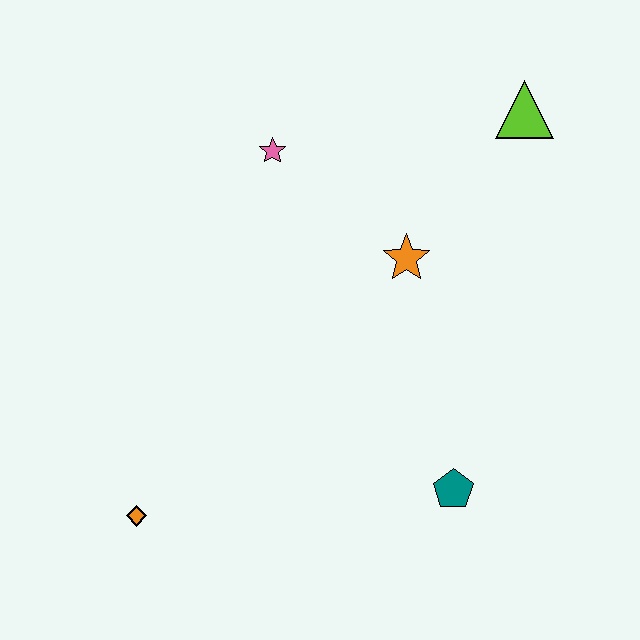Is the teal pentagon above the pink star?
No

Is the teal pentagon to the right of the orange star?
Yes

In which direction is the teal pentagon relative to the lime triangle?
The teal pentagon is below the lime triangle.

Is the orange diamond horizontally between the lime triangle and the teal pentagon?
No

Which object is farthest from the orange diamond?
The lime triangle is farthest from the orange diamond.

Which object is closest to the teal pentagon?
The orange star is closest to the teal pentagon.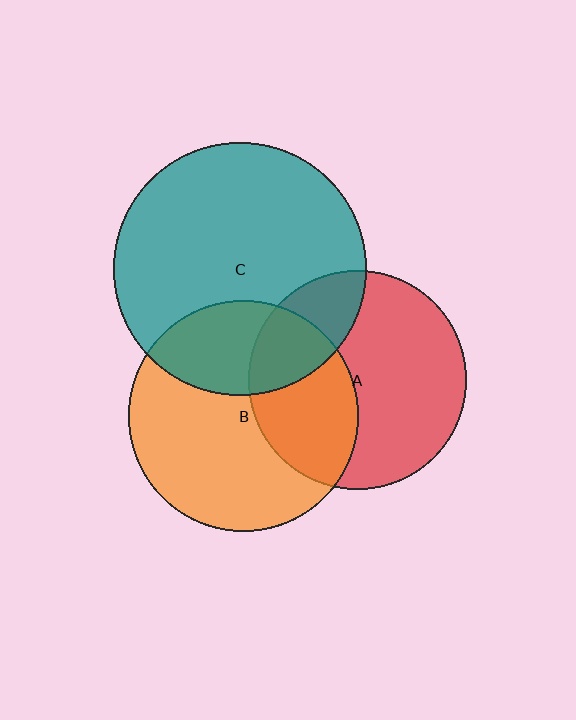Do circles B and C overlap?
Yes.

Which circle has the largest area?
Circle C (teal).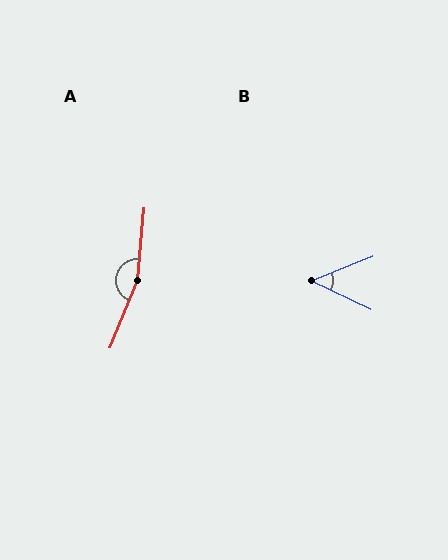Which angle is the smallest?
B, at approximately 48 degrees.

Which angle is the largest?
A, at approximately 163 degrees.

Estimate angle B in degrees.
Approximately 48 degrees.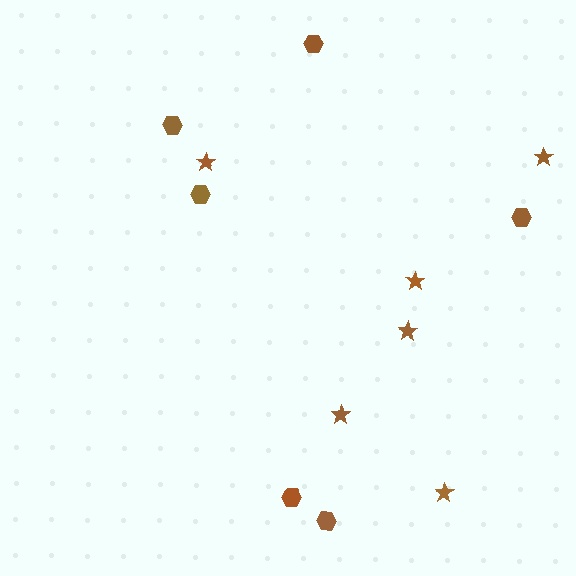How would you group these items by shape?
There are 2 groups: one group of hexagons (6) and one group of stars (6).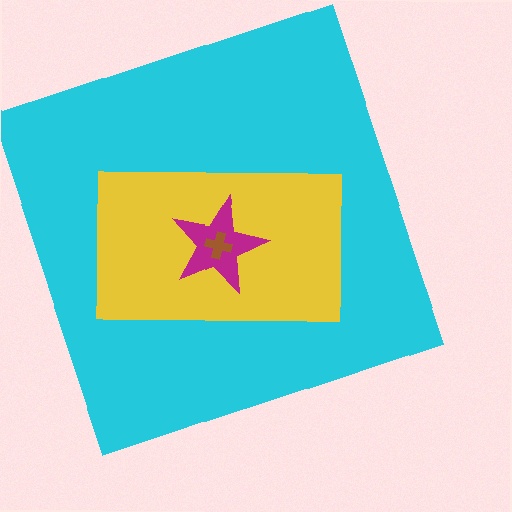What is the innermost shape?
The brown cross.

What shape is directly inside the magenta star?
The brown cross.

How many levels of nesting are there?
4.